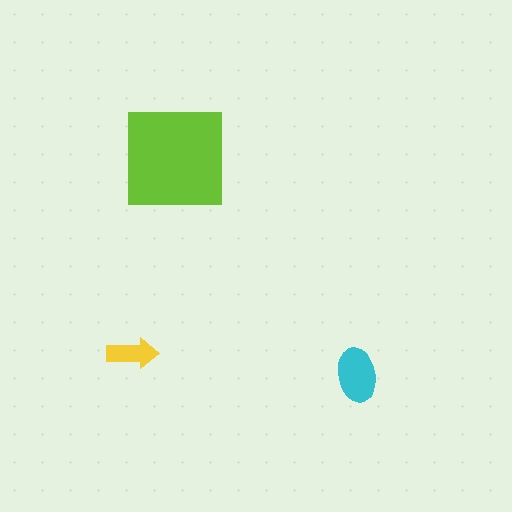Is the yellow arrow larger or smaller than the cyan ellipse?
Smaller.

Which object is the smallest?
The yellow arrow.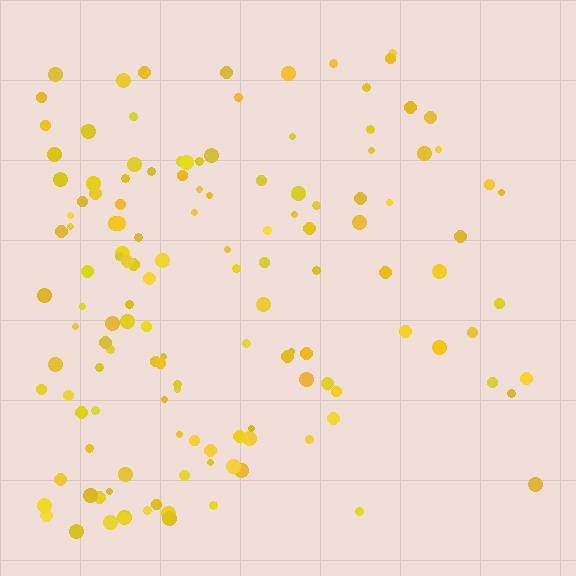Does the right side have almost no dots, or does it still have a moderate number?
Still a moderate number, just noticeably fewer than the left.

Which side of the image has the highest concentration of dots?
The left.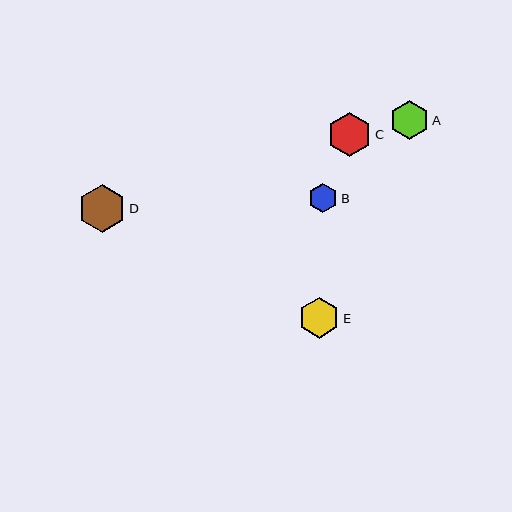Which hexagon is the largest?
Hexagon D is the largest with a size of approximately 47 pixels.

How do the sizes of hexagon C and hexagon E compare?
Hexagon C and hexagon E are approximately the same size.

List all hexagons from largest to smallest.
From largest to smallest: D, C, E, A, B.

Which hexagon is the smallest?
Hexagon B is the smallest with a size of approximately 30 pixels.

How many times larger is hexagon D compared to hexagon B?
Hexagon D is approximately 1.6 times the size of hexagon B.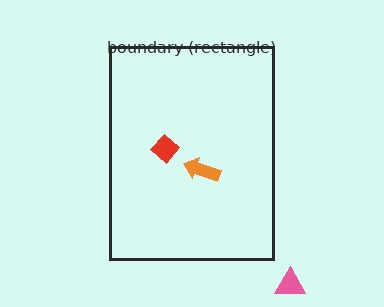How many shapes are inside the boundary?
2 inside, 1 outside.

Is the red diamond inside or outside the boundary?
Inside.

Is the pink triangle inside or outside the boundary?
Outside.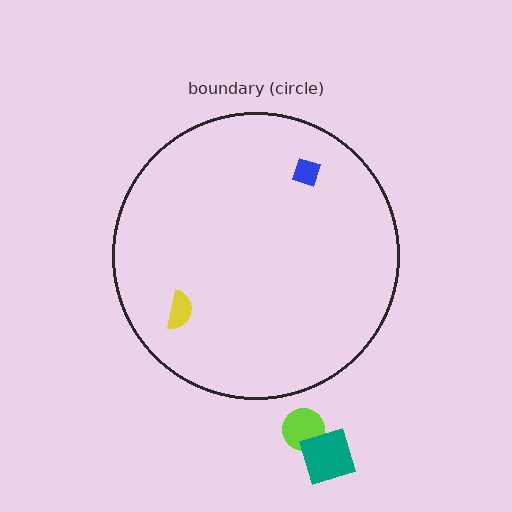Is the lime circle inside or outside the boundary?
Outside.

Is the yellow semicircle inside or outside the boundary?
Inside.